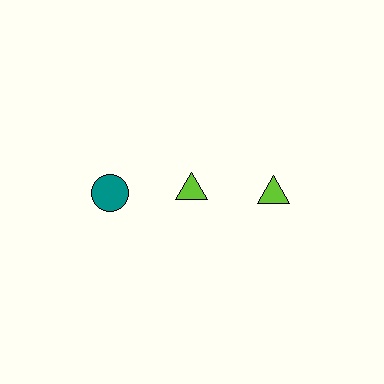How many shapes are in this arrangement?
There are 3 shapes arranged in a grid pattern.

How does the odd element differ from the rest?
It differs in both color (teal instead of lime) and shape (circle instead of triangle).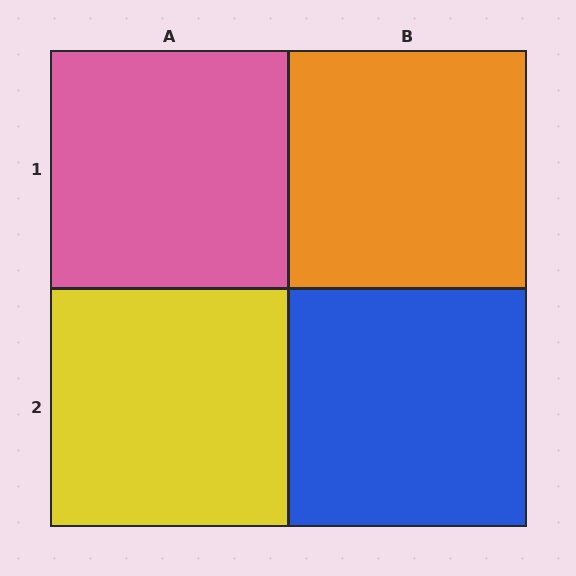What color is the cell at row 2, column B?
Blue.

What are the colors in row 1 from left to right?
Pink, orange.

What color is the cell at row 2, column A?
Yellow.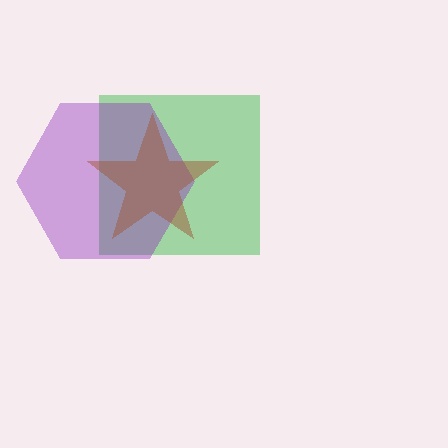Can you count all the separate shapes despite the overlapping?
Yes, there are 3 separate shapes.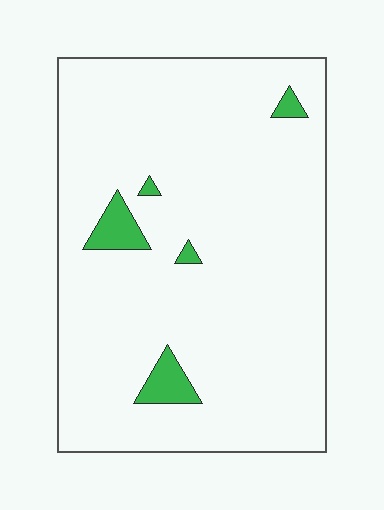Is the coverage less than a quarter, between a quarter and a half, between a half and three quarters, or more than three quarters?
Less than a quarter.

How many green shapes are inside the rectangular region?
5.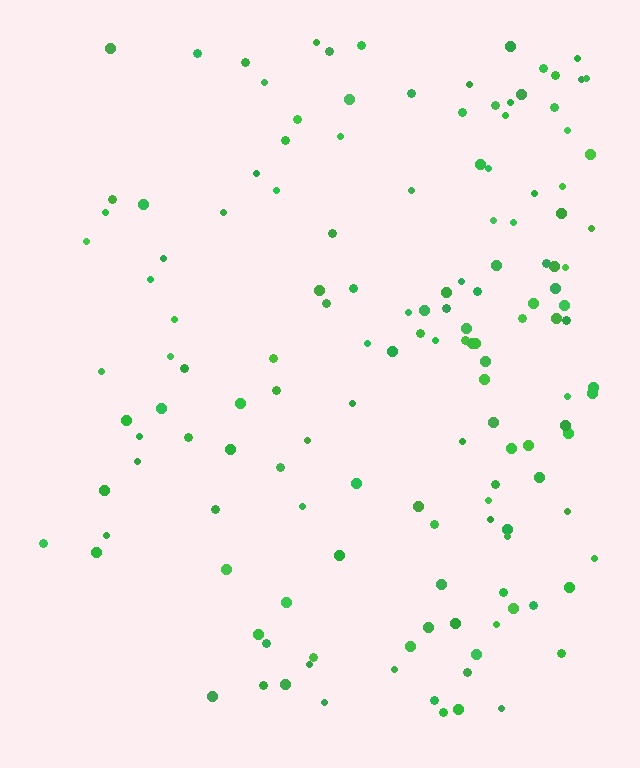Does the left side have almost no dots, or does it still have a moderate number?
Still a moderate number, just noticeably fewer than the right.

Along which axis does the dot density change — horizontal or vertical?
Horizontal.